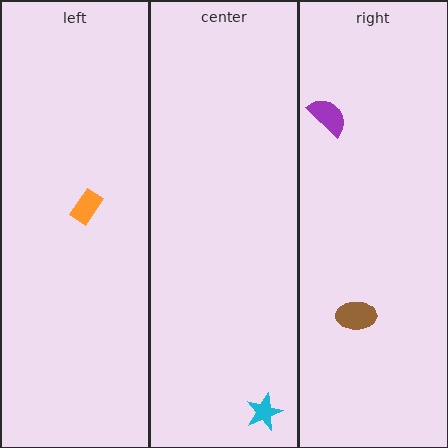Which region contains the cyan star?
The center region.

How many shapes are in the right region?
2.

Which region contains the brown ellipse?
The right region.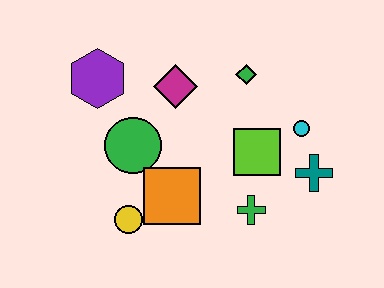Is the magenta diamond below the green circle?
No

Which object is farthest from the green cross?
The purple hexagon is farthest from the green cross.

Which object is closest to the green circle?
The orange square is closest to the green circle.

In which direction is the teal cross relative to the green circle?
The teal cross is to the right of the green circle.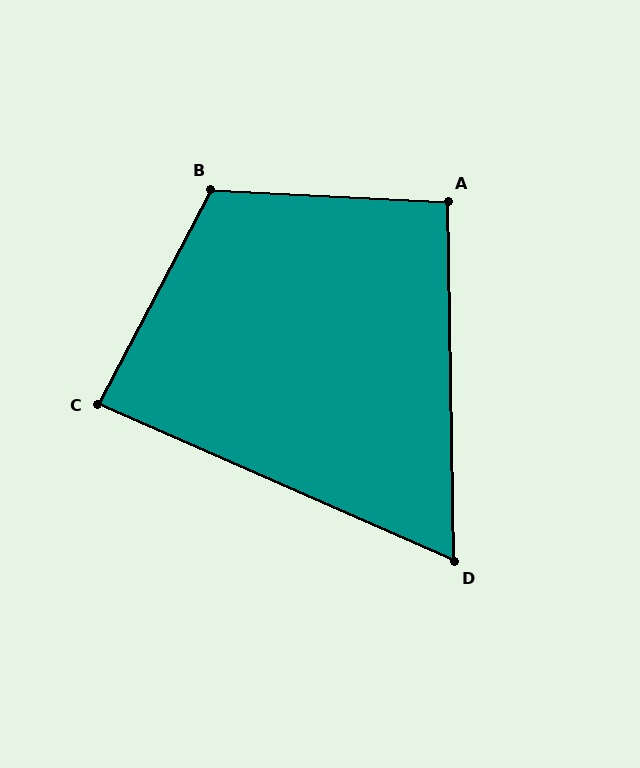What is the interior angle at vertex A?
Approximately 94 degrees (approximately right).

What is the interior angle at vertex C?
Approximately 86 degrees (approximately right).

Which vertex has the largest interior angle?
B, at approximately 115 degrees.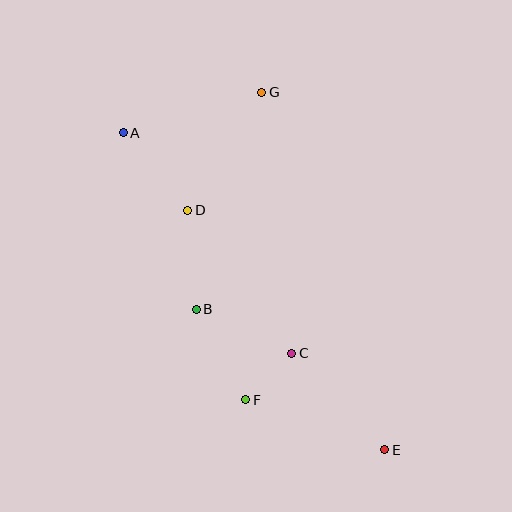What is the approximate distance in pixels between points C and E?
The distance between C and E is approximately 134 pixels.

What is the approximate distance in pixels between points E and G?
The distance between E and G is approximately 378 pixels.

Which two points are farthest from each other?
Points A and E are farthest from each other.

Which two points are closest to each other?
Points C and F are closest to each other.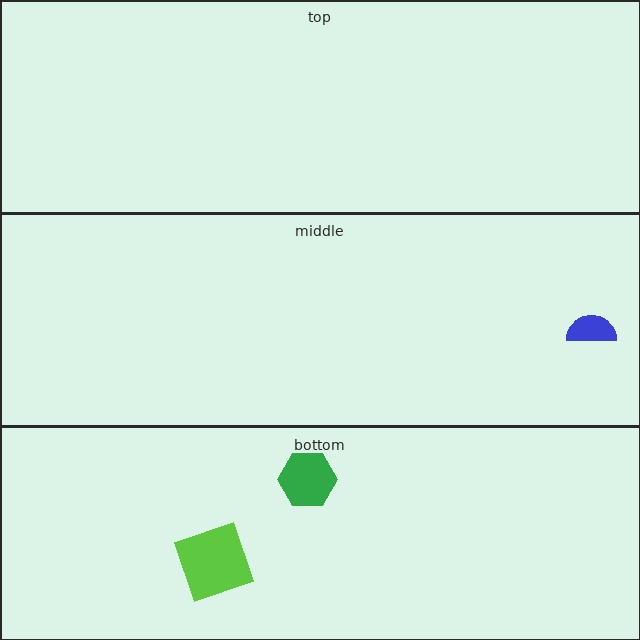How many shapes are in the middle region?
1.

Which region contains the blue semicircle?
The middle region.